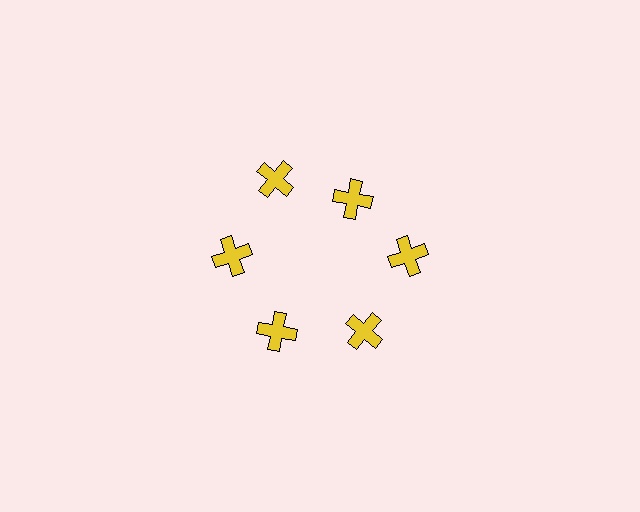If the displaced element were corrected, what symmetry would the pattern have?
It would have 6-fold rotational symmetry — the pattern would map onto itself every 60 degrees.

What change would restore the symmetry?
The symmetry would be restored by moving it outward, back onto the ring so that all 6 crosses sit at equal angles and equal distance from the center.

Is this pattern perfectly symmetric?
No. The 6 yellow crosses are arranged in a ring, but one element near the 1 o'clock position is pulled inward toward the center, breaking the 6-fold rotational symmetry.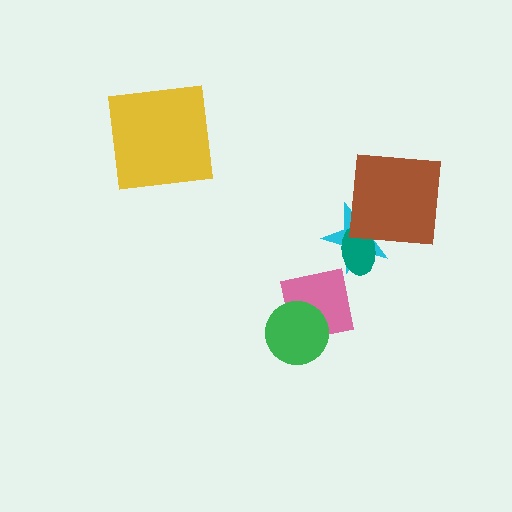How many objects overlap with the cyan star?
2 objects overlap with the cyan star.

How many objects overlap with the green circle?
1 object overlaps with the green circle.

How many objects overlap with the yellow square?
0 objects overlap with the yellow square.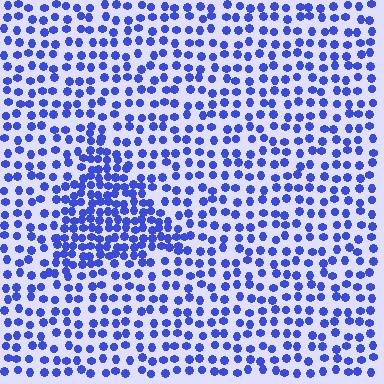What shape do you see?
I see a triangle.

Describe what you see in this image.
The image contains small blue elements arranged at two different densities. A triangle-shaped region is visible where the elements are more densely packed than the surrounding area.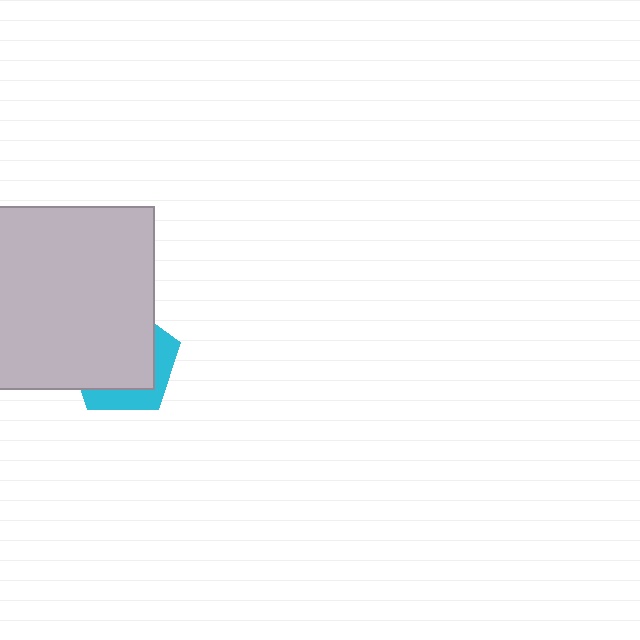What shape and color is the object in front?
The object in front is a light gray square.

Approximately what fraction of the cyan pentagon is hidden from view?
Roughly 70% of the cyan pentagon is hidden behind the light gray square.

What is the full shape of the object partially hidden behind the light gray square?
The partially hidden object is a cyan pentagon.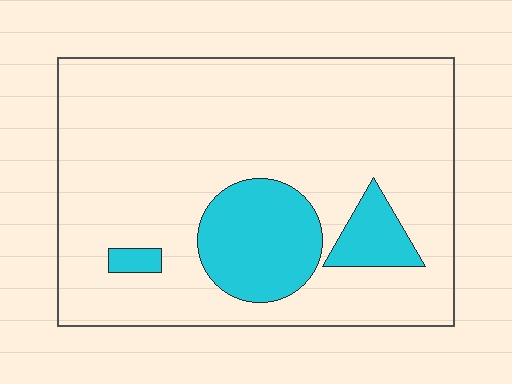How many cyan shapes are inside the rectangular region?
3.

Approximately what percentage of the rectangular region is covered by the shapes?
Approximately 15%.